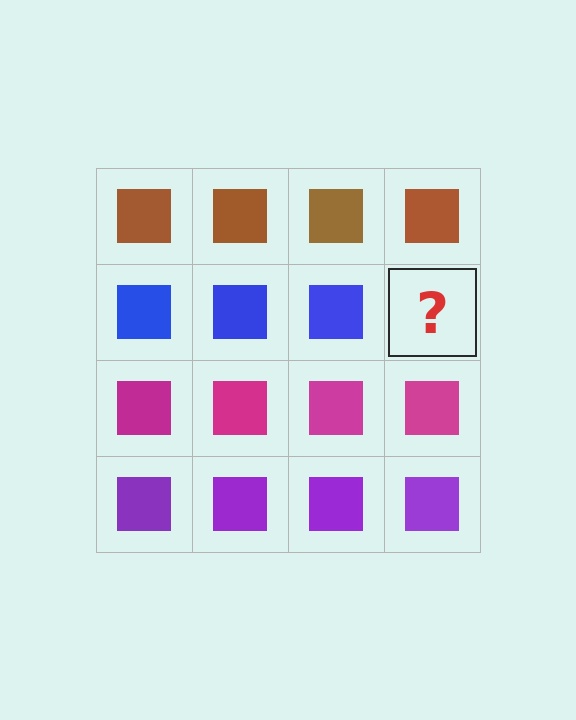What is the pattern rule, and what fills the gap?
The rule is that each row has a consistent color. The gap should be filled with a blue square.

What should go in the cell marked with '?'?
The missing cell should contain a blue square.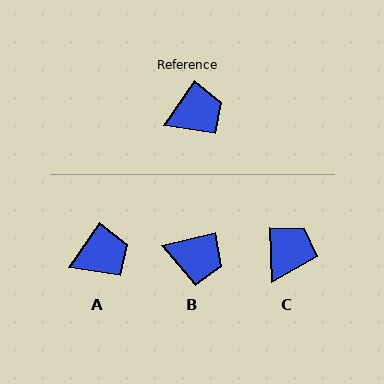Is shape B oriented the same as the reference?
No, it is off by about 42 degrees.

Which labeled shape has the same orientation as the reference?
A.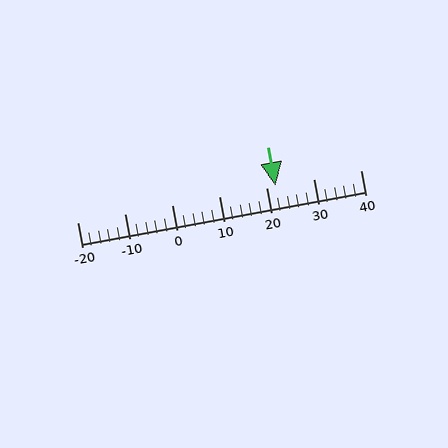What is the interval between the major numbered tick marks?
The major tick marks are spaced 10 units apart.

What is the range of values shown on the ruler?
The ruler shows values from -20 to 40.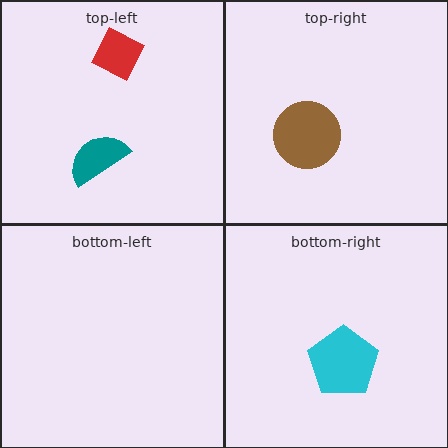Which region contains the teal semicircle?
The top-left region.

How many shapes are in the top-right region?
1.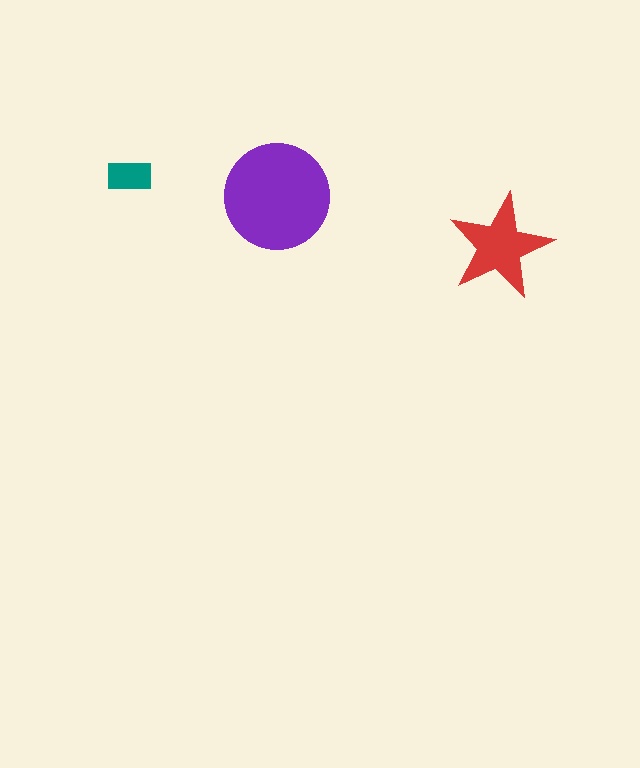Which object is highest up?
The teal rectangle is topmost.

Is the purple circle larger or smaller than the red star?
Larger.